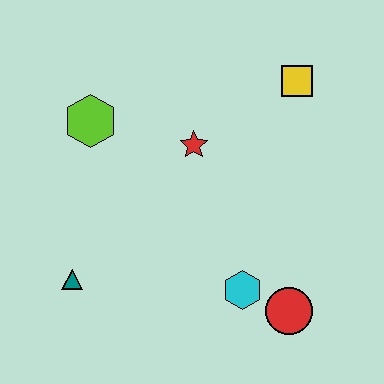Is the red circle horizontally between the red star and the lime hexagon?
No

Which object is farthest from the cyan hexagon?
The lime hexagon is farthest from the cyan hexagon.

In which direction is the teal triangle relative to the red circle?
The teal triangle is to the left of the red circle.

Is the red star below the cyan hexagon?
No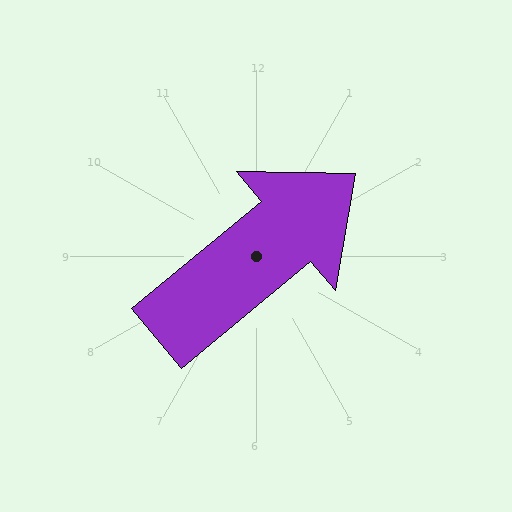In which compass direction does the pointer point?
Northeast.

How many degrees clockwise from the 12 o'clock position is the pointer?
Approximately 50 degrees.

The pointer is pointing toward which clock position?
Roughly 2 o'clock.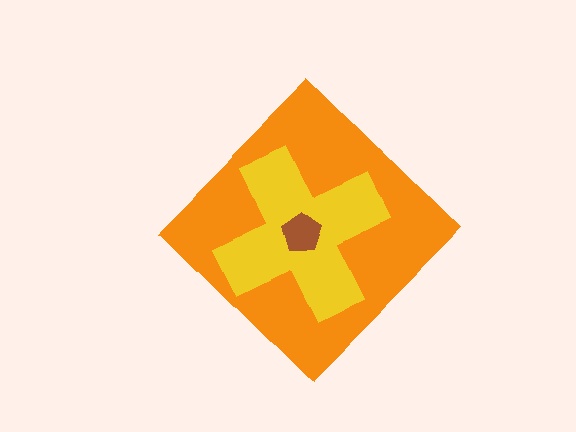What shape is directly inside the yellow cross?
The brown pentagon.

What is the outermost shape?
The orange diamond.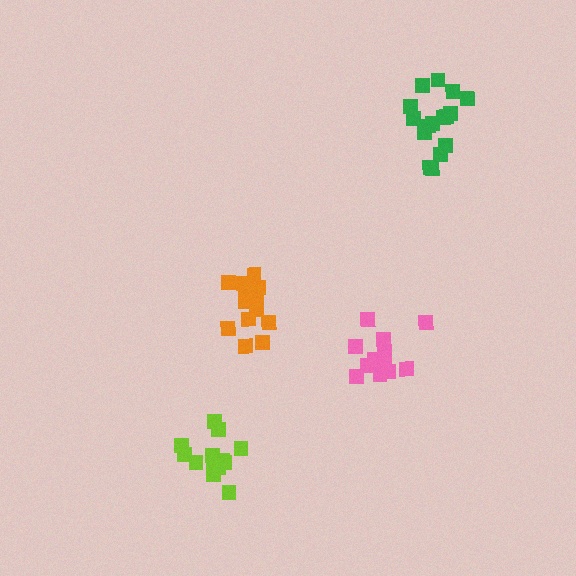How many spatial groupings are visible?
There are 4 spatial groupings.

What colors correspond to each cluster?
The clusters are colored: green, pink, orange, lime.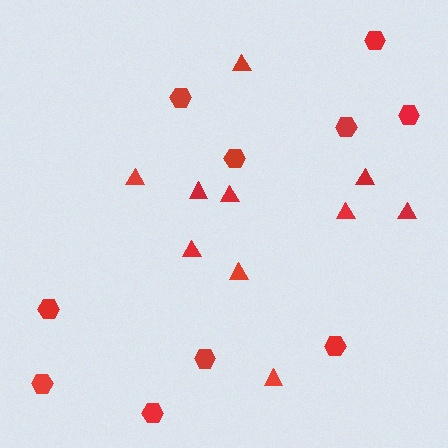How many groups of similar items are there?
There are 2 groups: one group of triangles (10) and one group of hexagons (10).